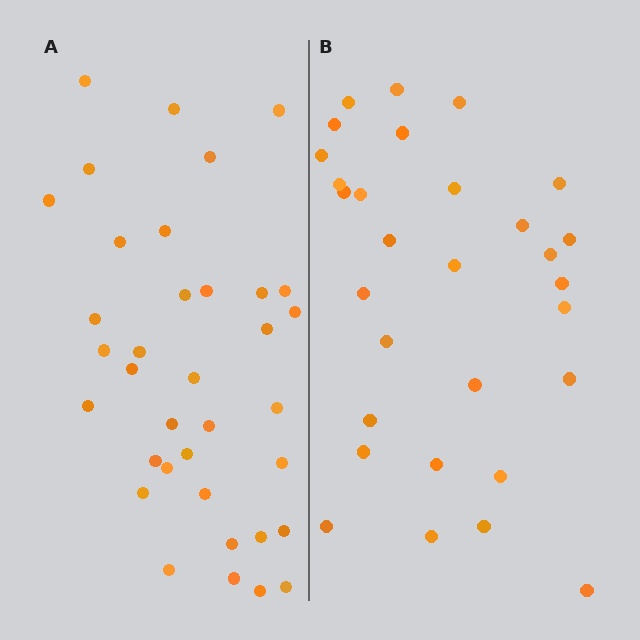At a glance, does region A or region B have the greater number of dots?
Region A (the left region) has more dots.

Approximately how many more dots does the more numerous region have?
Region A has about 6 more dots than region B.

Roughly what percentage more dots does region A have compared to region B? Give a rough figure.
About 20% more.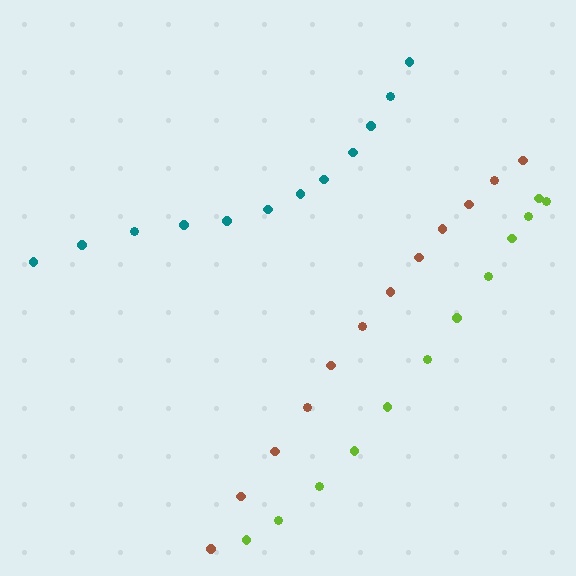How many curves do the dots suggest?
There are 3 distinct paths.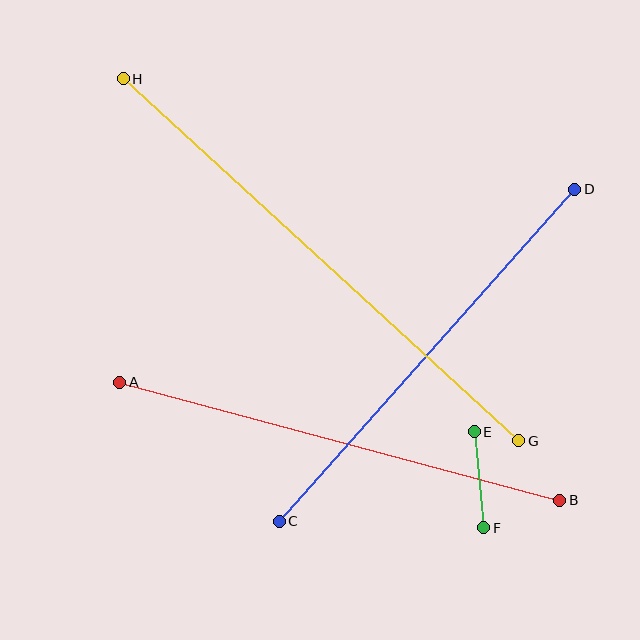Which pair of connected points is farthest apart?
Points G and H are farthest apart.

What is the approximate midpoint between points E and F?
The midpoint is at approximately (479, 480) pixels.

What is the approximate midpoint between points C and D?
The midpoint is at approximately (427, 355) pixels.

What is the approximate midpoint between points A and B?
The midpoint is at approximately (340, 441) pixels.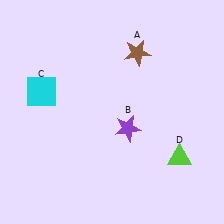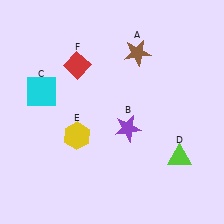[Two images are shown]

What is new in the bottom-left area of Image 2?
A yellow hexagon (E) was added in the bottom-left area of Image 2.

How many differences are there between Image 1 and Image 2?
There are 2 differences between the two images.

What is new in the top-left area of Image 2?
A red diamond (F) was added in the top-left area of Image 2.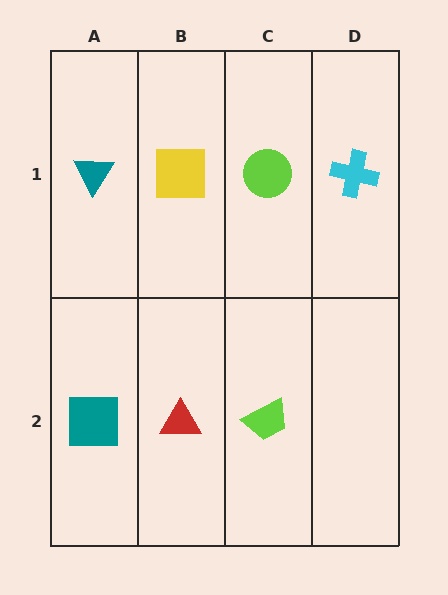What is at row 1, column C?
A lime circle.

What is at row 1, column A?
A teal triangle.